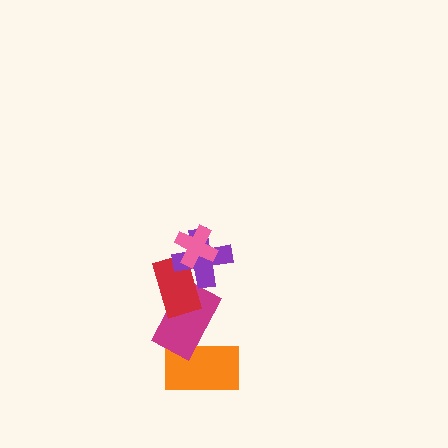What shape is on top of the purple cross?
The pink cross is on top of the purple cross.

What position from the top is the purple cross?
The purple cross is 2nd from the top.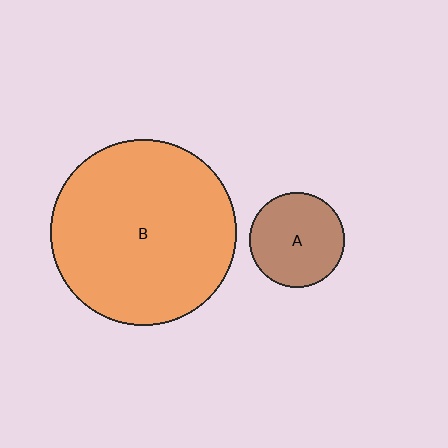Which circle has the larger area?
Circle B (orange).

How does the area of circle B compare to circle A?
Approximately 3.8 times.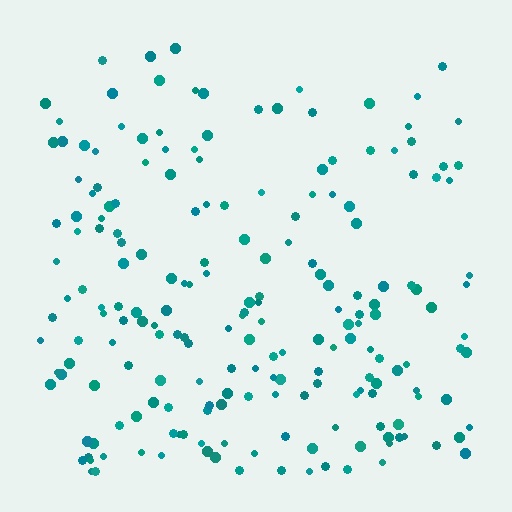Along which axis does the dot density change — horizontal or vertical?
Vertical.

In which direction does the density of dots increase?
From top to bottom, with the bottom side densest.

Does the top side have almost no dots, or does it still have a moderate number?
Still a moderate number, just noticeably fewer than the bottom.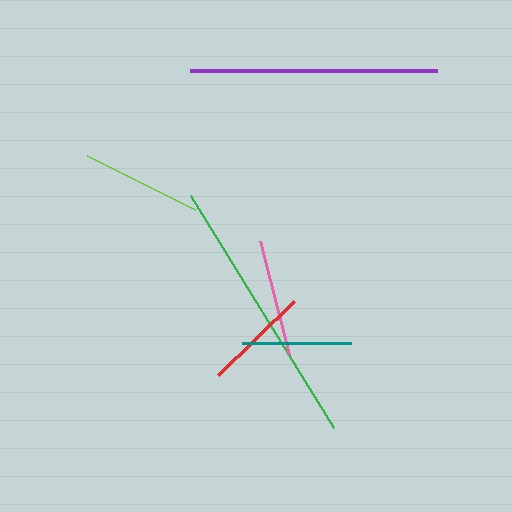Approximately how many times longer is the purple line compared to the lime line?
The purple line is approximately 2.0 times the length of the lime line.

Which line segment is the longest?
The green line is the longest at approximately 273 pixels.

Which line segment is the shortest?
The red line is the shortest at approximately 106 pixels.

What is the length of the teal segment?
The teal segment is approximately 109 pixels long.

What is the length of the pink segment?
The pink segment is approximately 116 pixels long.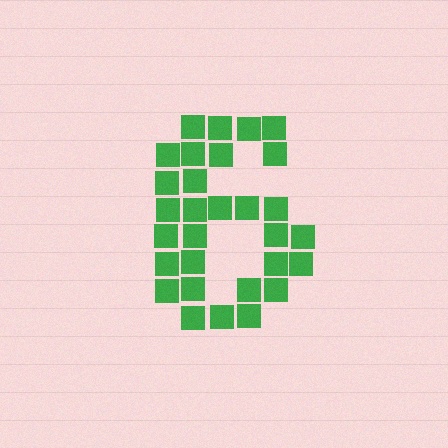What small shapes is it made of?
It is made of small squares.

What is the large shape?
The large shape is the digit 6.